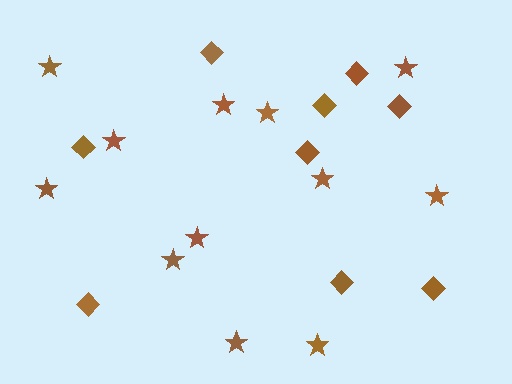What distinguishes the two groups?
There are 2 groups: one group of stars (12) and one group of diamonds (9).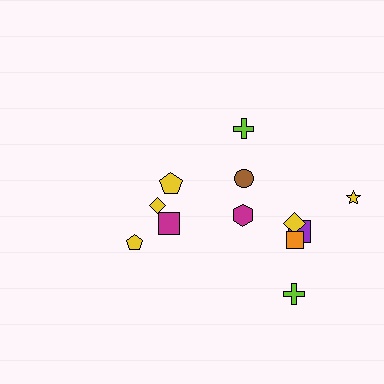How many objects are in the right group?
There are 8 objects.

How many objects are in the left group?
There are 4 objects.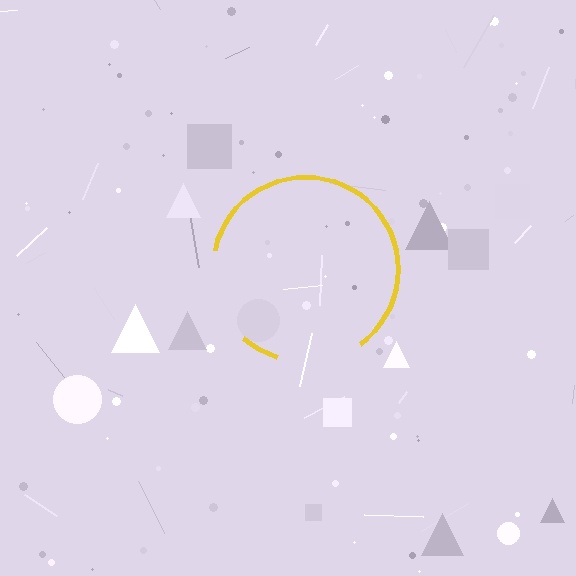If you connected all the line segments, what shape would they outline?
They would outline a circle.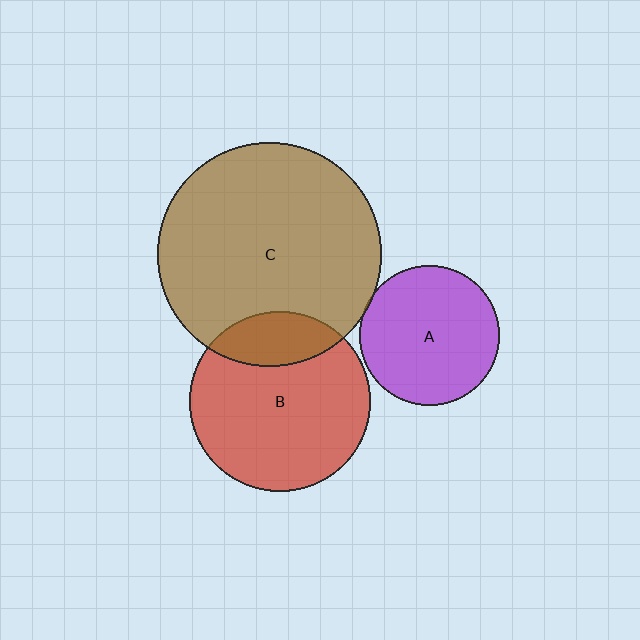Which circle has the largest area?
Circle C (brown).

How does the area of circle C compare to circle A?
Approximately 2.6 times.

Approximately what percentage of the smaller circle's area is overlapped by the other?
Approximately 20%.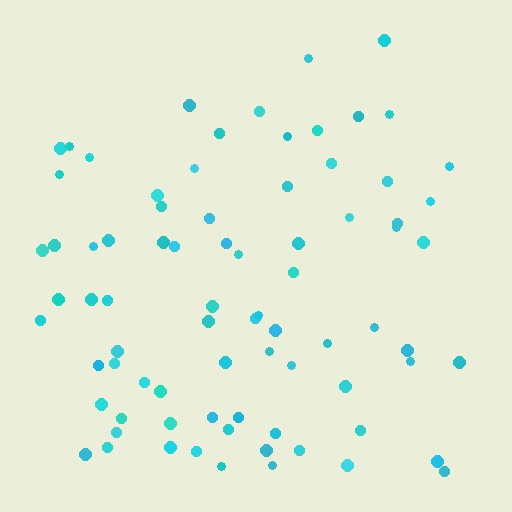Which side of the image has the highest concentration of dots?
The bottom.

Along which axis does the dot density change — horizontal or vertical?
Vertical.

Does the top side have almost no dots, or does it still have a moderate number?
Still a moderate number, just noticeably fewer than the bottom.